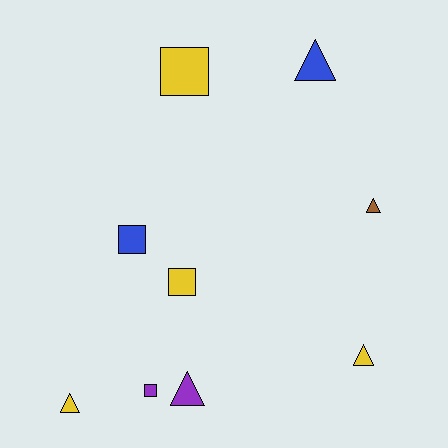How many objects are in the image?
There are 9 objects.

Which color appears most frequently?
Yellow, with 4 objects.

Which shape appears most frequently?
Triangle, with 5 objects.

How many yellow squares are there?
There are 2 yellow squares.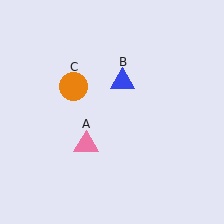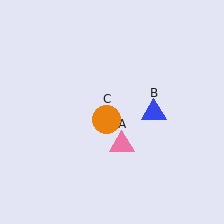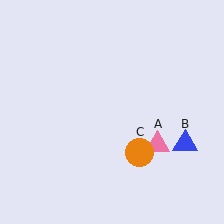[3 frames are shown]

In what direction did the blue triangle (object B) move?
The blue triangle (object B) moved down and to the right.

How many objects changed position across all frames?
3 objects changed position: pink triangle (object A), blue triangle (object B), orange circle (object C).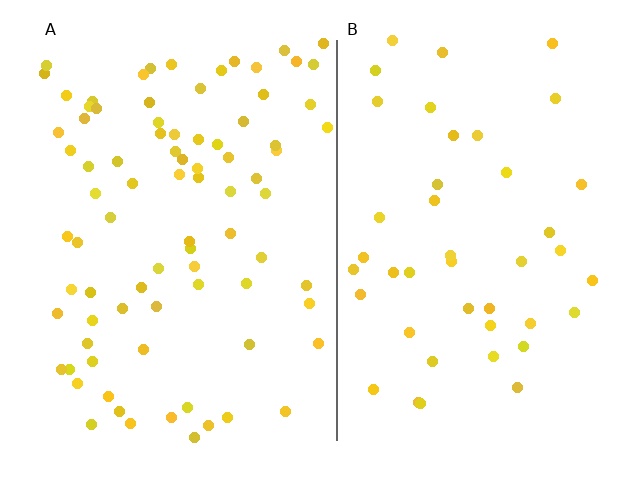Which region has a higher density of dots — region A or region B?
A (the left).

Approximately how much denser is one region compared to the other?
Approximately 1.9× — region A over region B.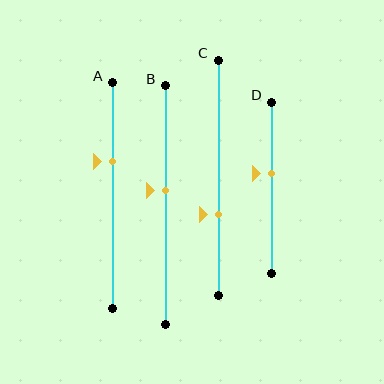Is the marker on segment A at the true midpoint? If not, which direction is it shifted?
No, the marker on segment A is shifted upward by about 15% of the segment length.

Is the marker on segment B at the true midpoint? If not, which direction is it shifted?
No, the marker on segment B is shifted upward by about 6% of the segment length.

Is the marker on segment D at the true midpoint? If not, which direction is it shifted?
No, the marker on segment D is shifted upward by about 8% of the segment length.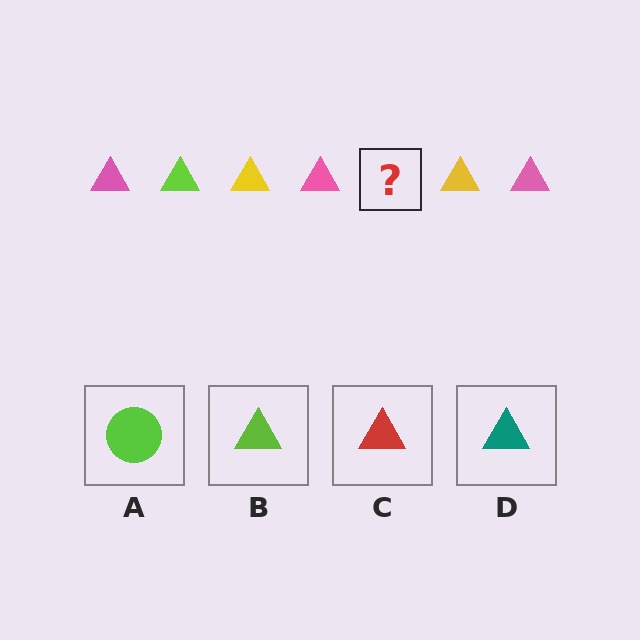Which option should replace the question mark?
Option B.